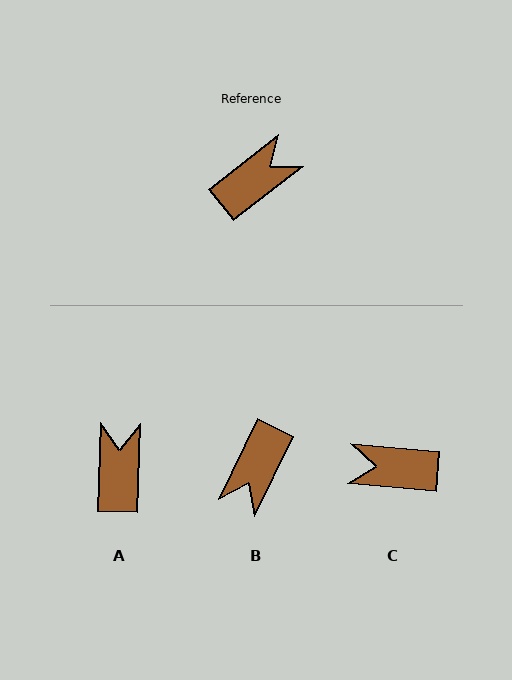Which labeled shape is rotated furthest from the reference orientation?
B, about 154 degrees away.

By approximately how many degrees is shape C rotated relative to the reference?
Approximately 137 degrees counter-clockwise.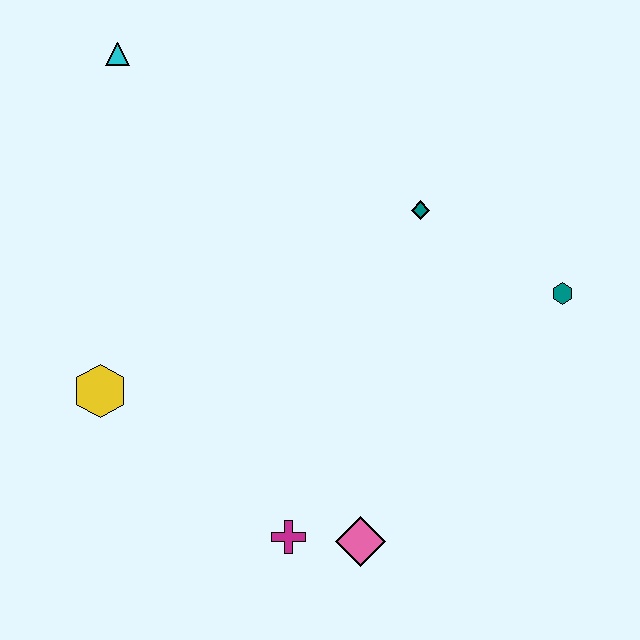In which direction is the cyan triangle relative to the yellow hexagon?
The cyan triangle is above the yellow hexagon.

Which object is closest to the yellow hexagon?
The magenta cross is closest to the yellow hexagon.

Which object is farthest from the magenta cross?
The cyan triangle is farthest from the magenta cross.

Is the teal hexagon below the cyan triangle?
Yes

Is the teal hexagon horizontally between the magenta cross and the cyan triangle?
No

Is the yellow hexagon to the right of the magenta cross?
No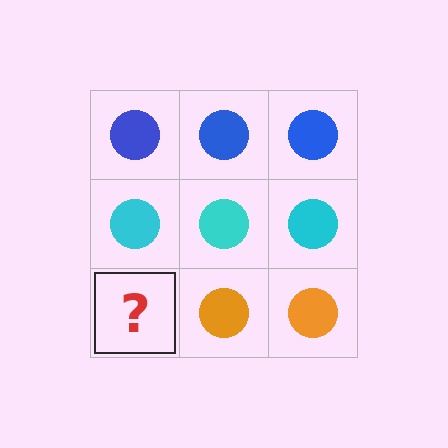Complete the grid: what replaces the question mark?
The question mark should be replaced with an orange circle.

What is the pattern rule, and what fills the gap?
The rule is that each row has a consistent color. The gap should be filled with an orange circle.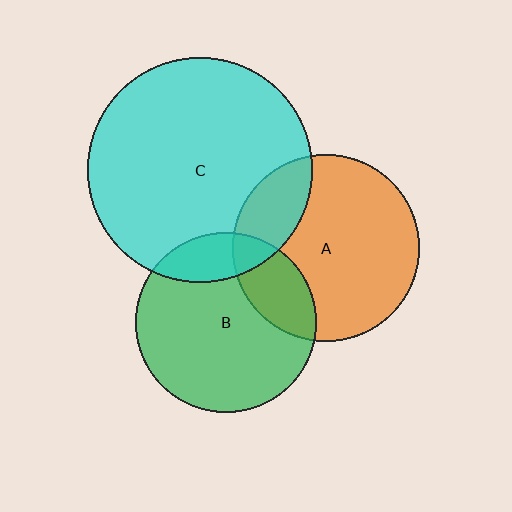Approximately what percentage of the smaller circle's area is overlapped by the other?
Approximately 20%.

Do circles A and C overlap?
Yes.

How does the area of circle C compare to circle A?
Approximately 1.4 times.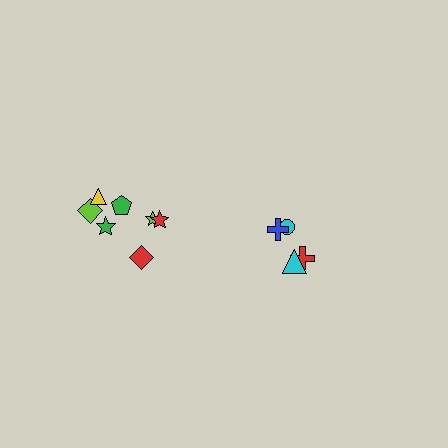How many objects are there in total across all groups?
There are 11 objects.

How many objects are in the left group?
There are 7 objects.